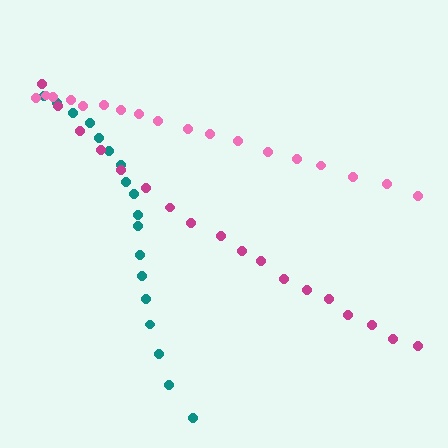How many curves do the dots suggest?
There are 3 distinct paths.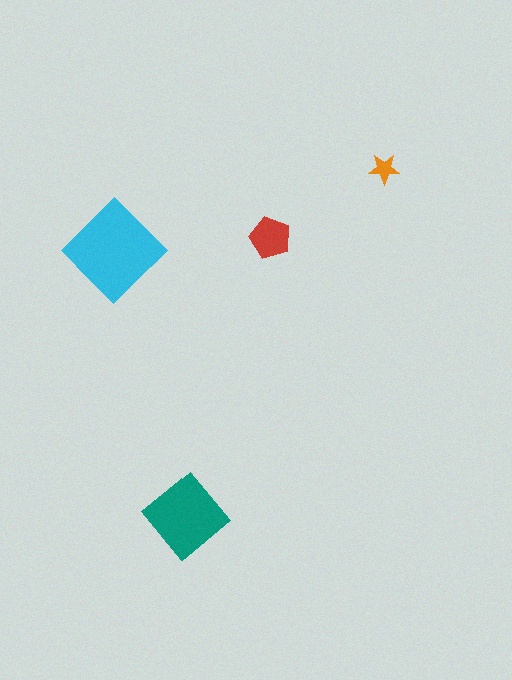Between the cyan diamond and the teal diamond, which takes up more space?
The cyan diamond.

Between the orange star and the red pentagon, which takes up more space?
The red pentagon.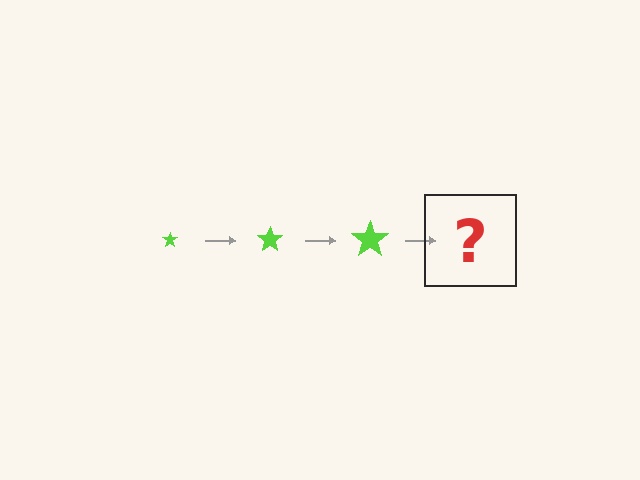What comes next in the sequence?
The next element should be a lime star, larger than the previous one.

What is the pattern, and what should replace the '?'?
The pattern is that the star gets progressively larger each step. The '?' should be a lime star, larger than the previous one.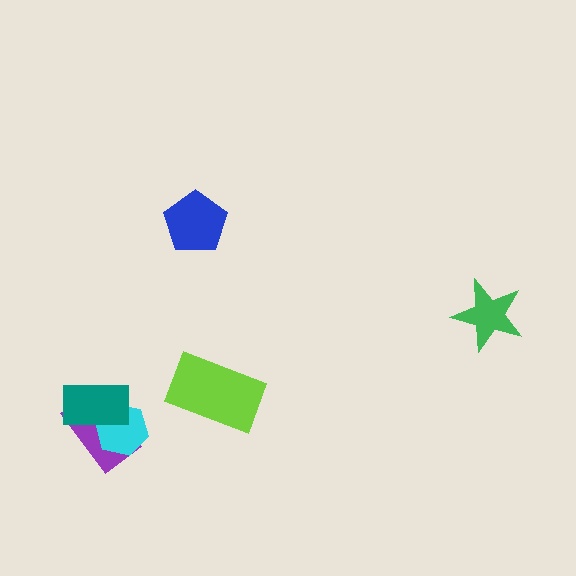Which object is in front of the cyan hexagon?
The teal rectangle is in front of the cyan hexagon.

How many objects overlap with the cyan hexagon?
2 objects overlap with the cyan hexagon.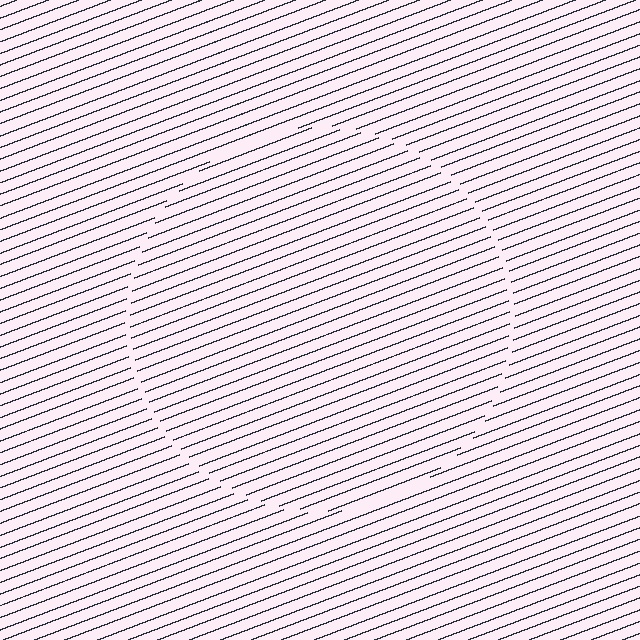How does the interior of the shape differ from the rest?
The interior of the shape contains the same grating, shifted by half a period — the contour is defined by the phase discontinuity where line-ends from the inner and outer gratings abut.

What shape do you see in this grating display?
An illusory circle. The interior of the shape contains the same grating, shifted by half a period — the contour is defined by the phase discontinuity where line-ends from the inner and outer gratings abut.